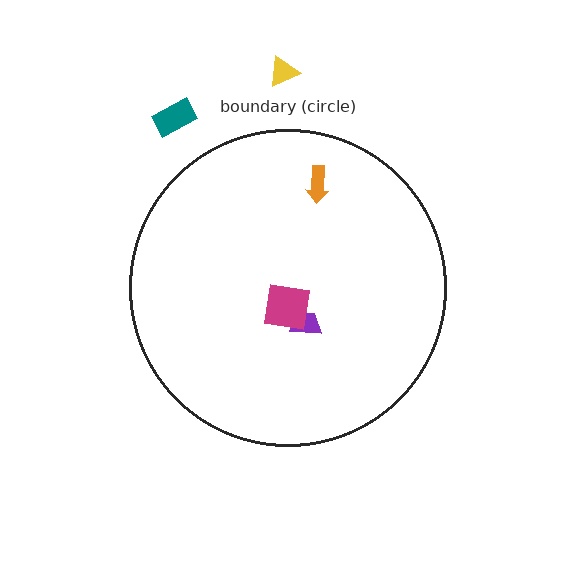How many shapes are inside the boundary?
3 inside, 2 outside.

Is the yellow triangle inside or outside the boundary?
Outside.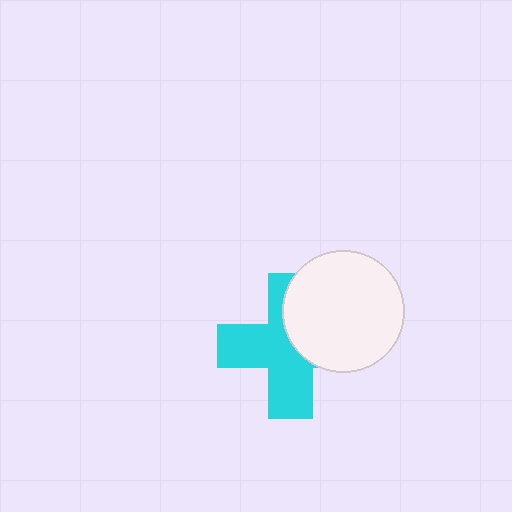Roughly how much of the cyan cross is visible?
About half of it is visible (roughly 60%).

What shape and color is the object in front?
The object in front is a white circle.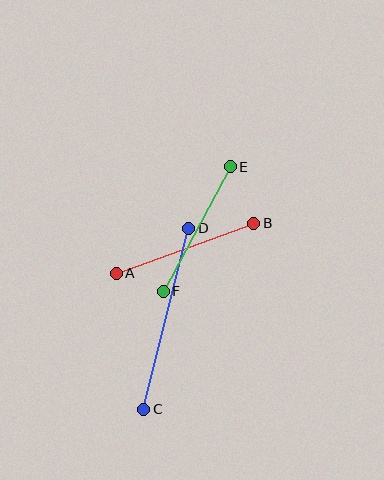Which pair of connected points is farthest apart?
Points C and D are farthest apart.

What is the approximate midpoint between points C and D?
The midpoint is at approximately (166, 319) pixels.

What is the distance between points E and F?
The distance is approximately 141 pixels.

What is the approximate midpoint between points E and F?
The midpoint is at approximately (197, 229) pixels.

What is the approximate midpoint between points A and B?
The midpoint is at approximately (185, 248) pixels.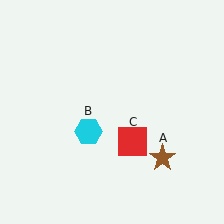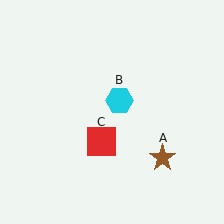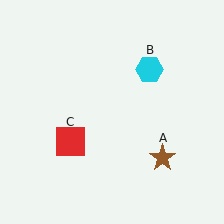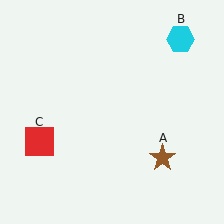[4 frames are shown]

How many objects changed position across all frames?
2 objects changed position: cyan hexagon (object B), red square (object C).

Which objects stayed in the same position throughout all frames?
Brown star (object A) remained stationary.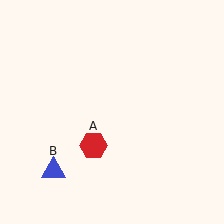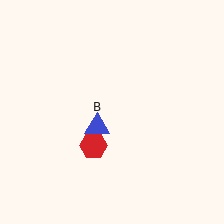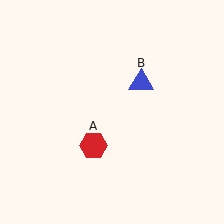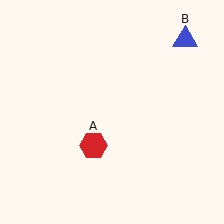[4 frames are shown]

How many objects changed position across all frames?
1 object changed position: blue triangle (object B).